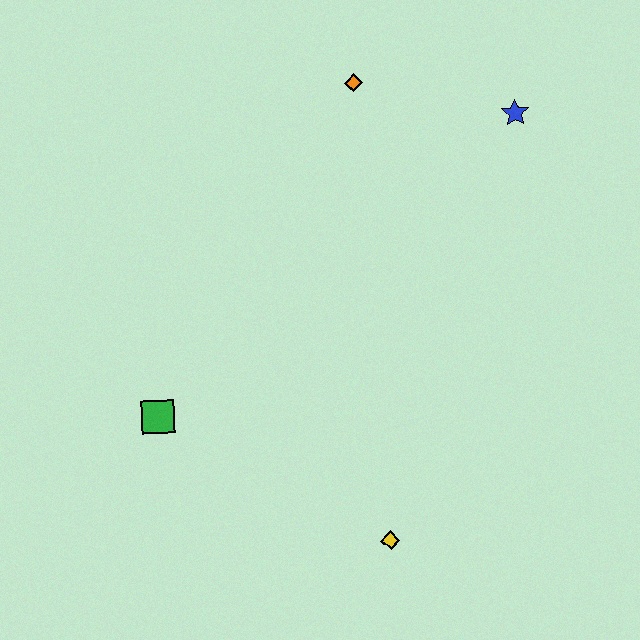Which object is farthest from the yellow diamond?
The orange diamond is farthest from the yellow diamond.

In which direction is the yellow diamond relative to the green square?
The yellow diamond is to the right of the green square.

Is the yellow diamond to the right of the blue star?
No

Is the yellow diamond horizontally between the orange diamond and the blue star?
Yes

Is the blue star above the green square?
Yes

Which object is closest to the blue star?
The orange diamond is closest to the blue star.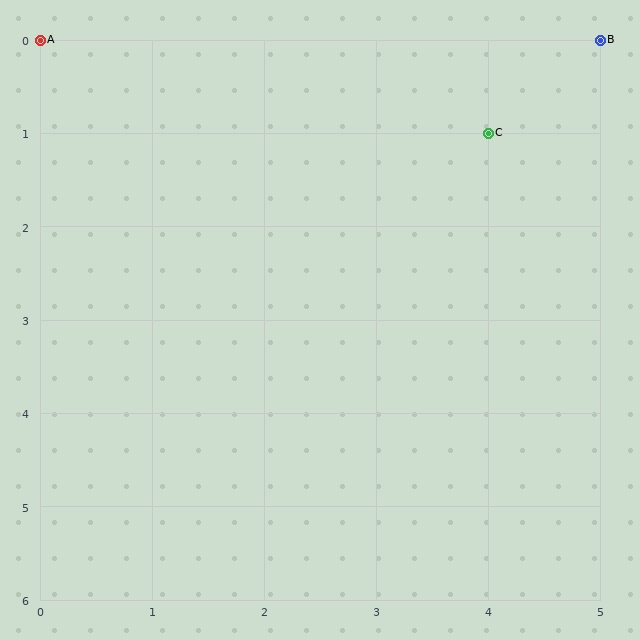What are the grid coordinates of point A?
Point A is at grid coordinates (0, 0).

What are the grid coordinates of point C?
Point C is at grid coordinates (4, 1).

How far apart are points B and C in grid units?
Points B and C are 1 column and 1 row apart (about 1.4 grid units diagonally).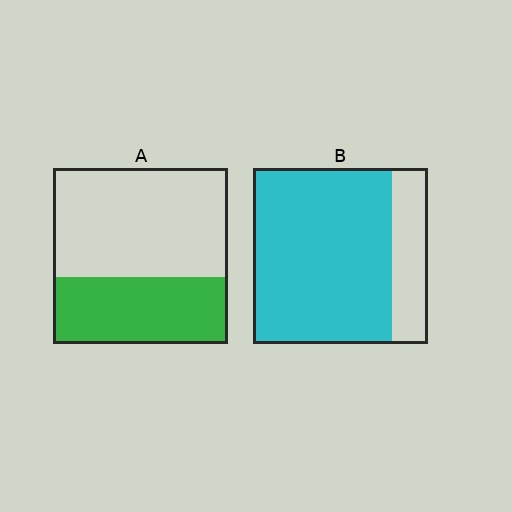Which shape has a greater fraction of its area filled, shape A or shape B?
Shape B.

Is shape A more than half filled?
No.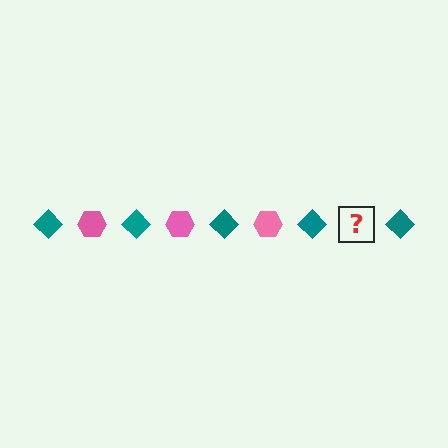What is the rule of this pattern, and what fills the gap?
The rule is that the pattern alternates between teal diamond and pink hexagon. The gap should be filled with a pink hexagon.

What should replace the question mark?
The question mark should be replaced with a pink hexagon.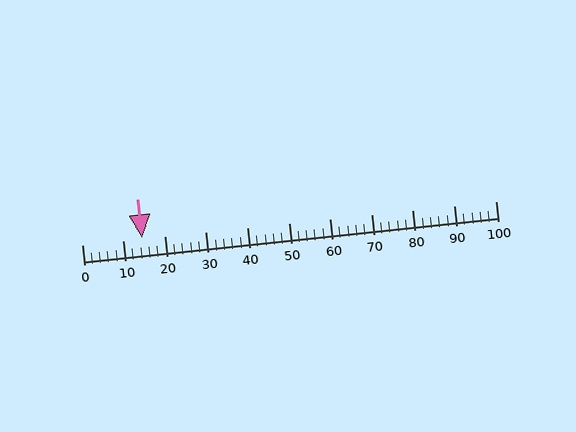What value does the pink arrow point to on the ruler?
The pink arrow points to approximately 14.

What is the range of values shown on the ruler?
The ruler shows values from 0 to 100.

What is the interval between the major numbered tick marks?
The major tick marks are spaced 10 units apart.